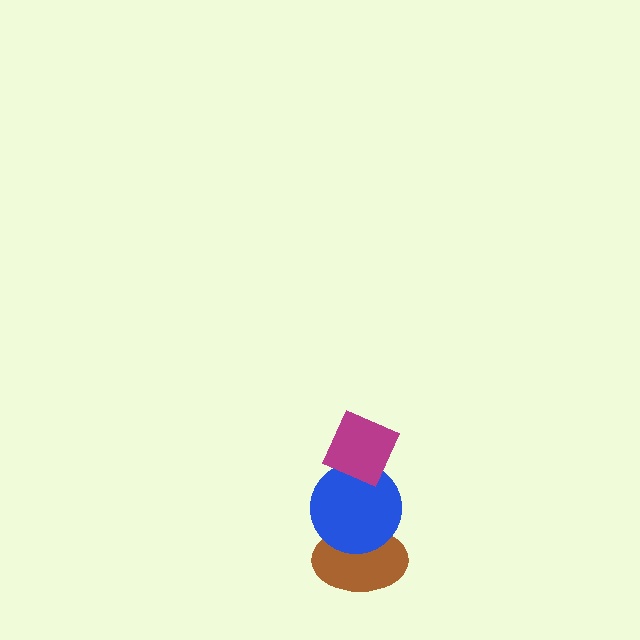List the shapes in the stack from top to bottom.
From top to bottom: the magenta diamond, the blue circle, the brown ellipse.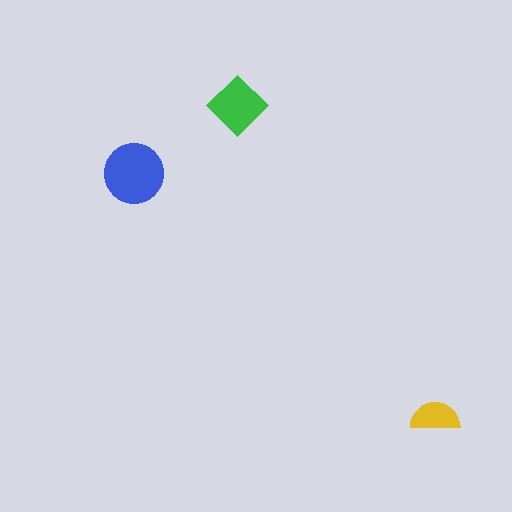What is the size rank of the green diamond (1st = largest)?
2nd.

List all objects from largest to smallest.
The blue circle, the green diamond, the yellow semicircle.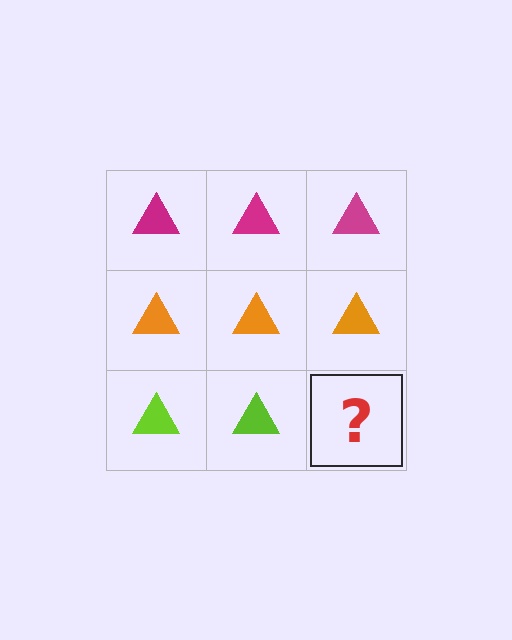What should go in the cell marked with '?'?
The missing cell should contain a lime triangle.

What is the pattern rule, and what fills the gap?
The rule is that each row has a consistent color. The gap should be filled with a lime triangle.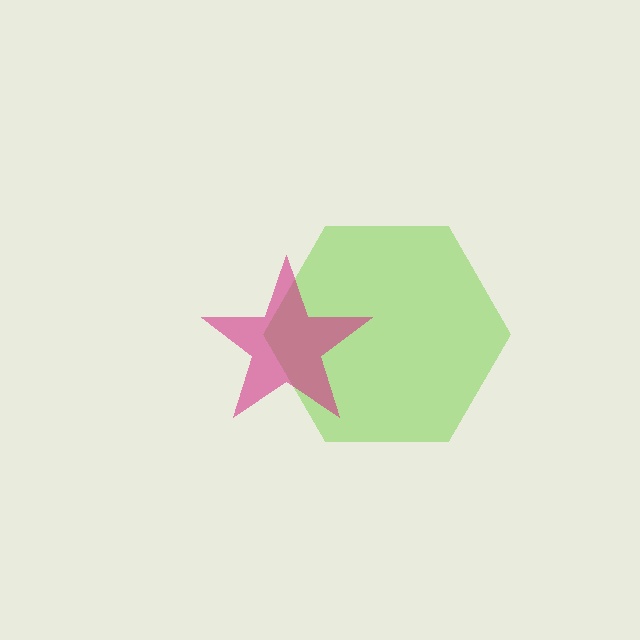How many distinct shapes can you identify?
There are 2 distinct shapes: a lime hexagon, a magenta star.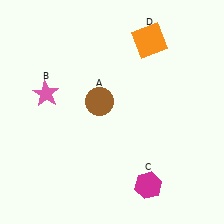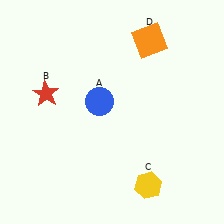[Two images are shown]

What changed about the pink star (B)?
In Image 1, B is pink. In Image 2, it changed to red.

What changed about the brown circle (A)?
In Image 1, A is brown. In Image 2, it changed to blue.